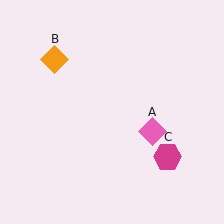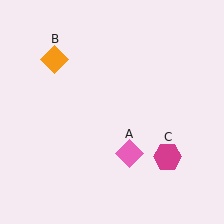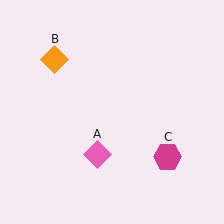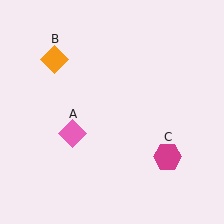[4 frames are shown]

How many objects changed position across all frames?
1 object changed position: pink diamond (object A).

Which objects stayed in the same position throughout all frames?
Orange diamond (object B) and magenta hexagon (object C) remained stationary.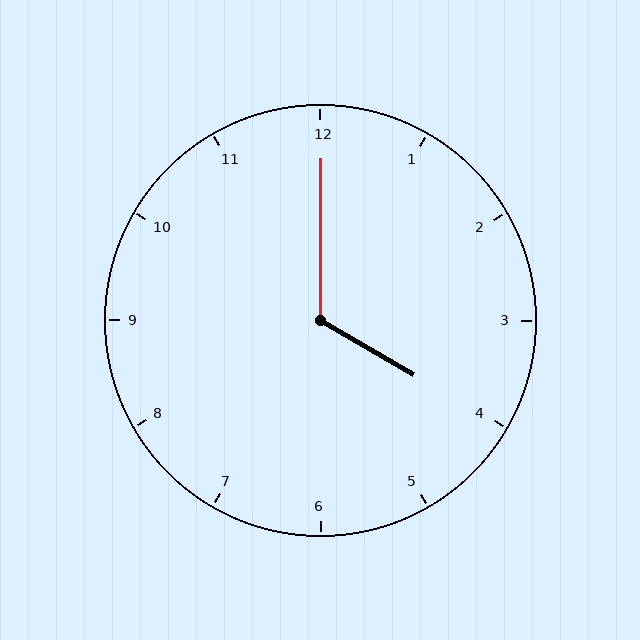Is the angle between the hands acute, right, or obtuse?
It is obtuse.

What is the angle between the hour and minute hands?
Approximately 120 degrees.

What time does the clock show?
4:00.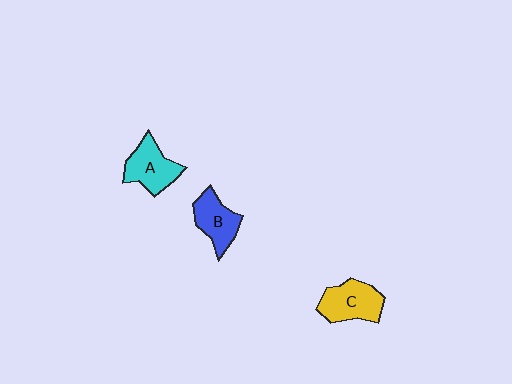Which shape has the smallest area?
Shape B (blue).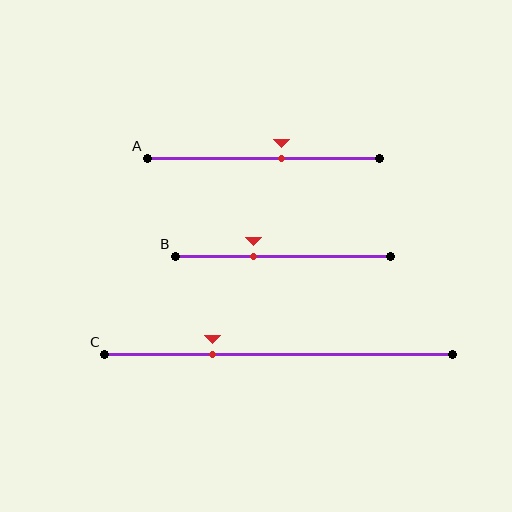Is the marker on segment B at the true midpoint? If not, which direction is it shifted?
No, the marker on segment B is shifted to the left by about 14% of the segment length.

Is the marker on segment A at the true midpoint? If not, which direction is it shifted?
No, the marker on segment A is shifted to the right by about 8% of the segment length.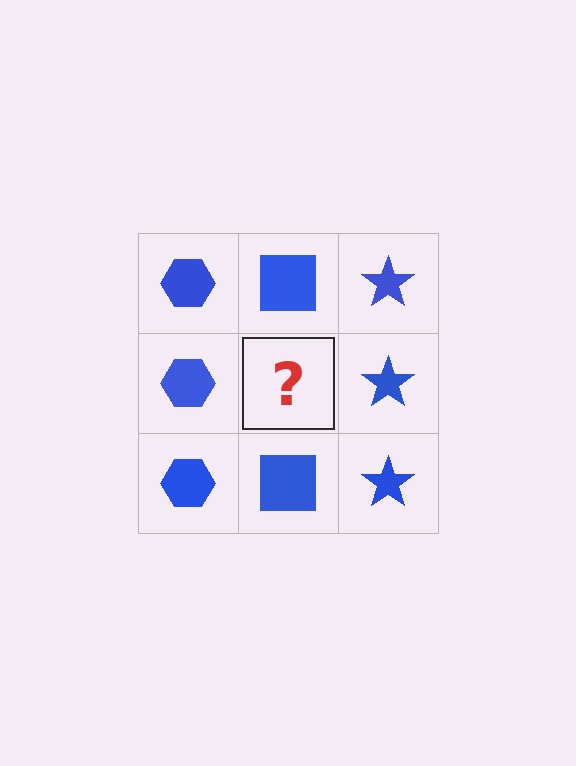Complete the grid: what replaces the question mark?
The question mark should be replaced with a blue square.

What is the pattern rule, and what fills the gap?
The rule is that each column has a consistent shape. The gap should be filled with a blue square.